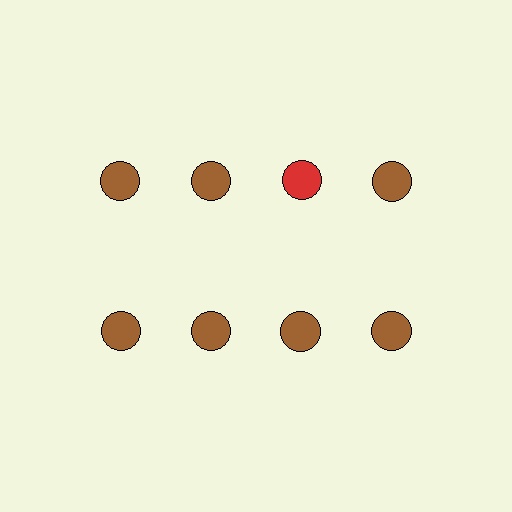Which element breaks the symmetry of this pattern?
The red circle in the top row, center column breaks the symmetry. All other shapes are brown circles.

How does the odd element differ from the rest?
It has a different color: red instead of brown.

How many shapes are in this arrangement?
There are 8 shapes arranged in a grid pattern.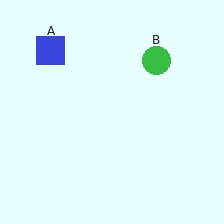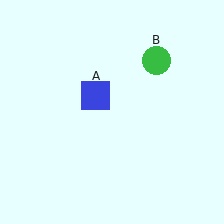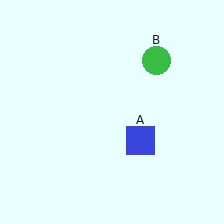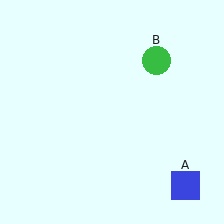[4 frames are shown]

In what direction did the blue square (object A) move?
The blue square (object A) moved down and to the right.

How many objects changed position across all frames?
1 object changed position: blue square (object A).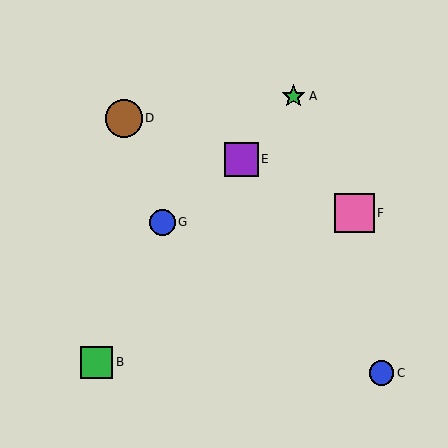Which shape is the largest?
The pink square (labeled F) is the largest.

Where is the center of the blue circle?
The center of the blue circle is at (382, 373).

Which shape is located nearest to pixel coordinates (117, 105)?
The brown circle (labeled D) at (124, 118) is nearest to that location.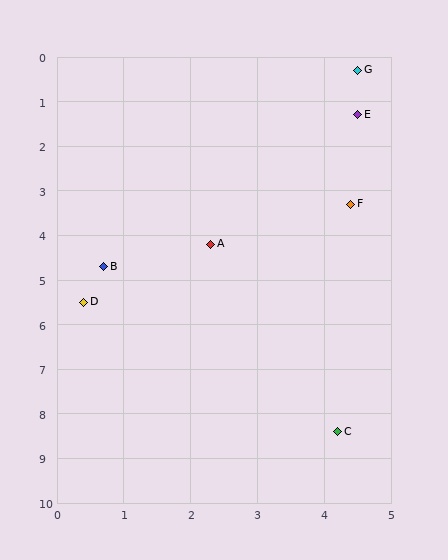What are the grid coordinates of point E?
Point E is at approximately (4.5, 1.3).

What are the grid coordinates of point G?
Point G is at approximately (4.5, 0.3).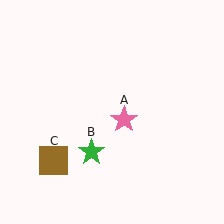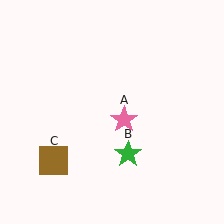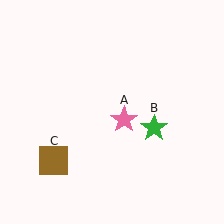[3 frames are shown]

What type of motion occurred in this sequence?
The green star (object B) rotated counterclockwise around the center of the scene.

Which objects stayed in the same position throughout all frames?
Pink star (object A) and brown square (object C) remained stationary.